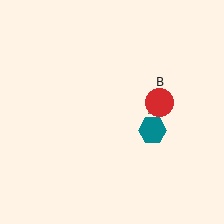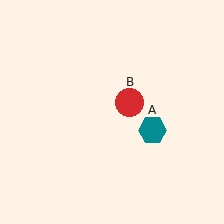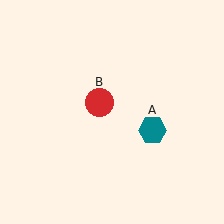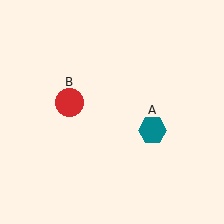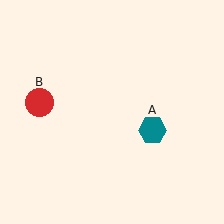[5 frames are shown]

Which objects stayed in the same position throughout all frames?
Teal hexagon (object A) remained stationary.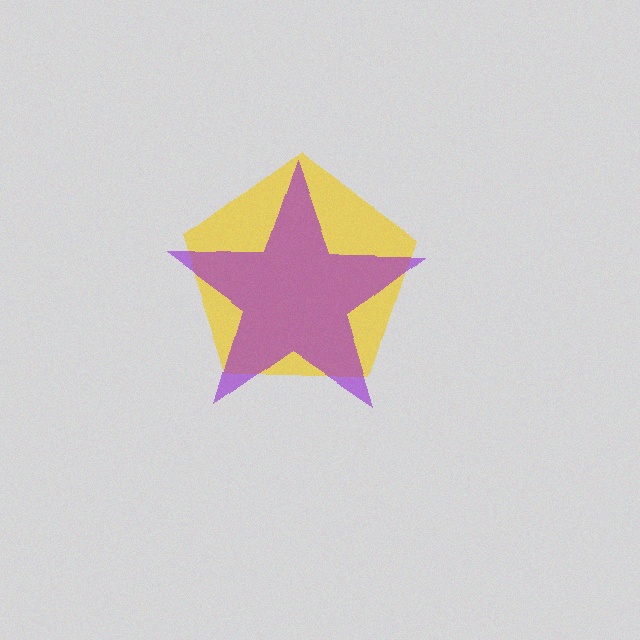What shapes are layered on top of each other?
The layered shapes are: a yellow pentagon, a purple star.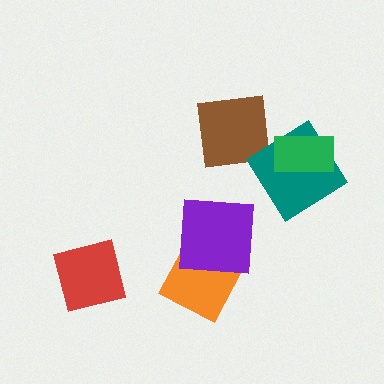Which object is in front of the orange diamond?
The purple square is in front of the orange diamond.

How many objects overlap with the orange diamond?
1 object overlaps with the orange diamond.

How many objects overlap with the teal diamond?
1 object overlaps with the teal diamond.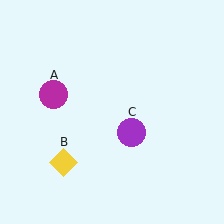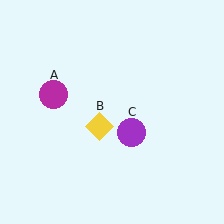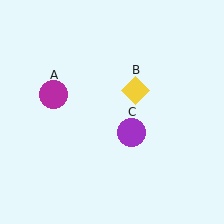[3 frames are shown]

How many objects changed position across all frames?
1 object changed position: yellow diamond (object B).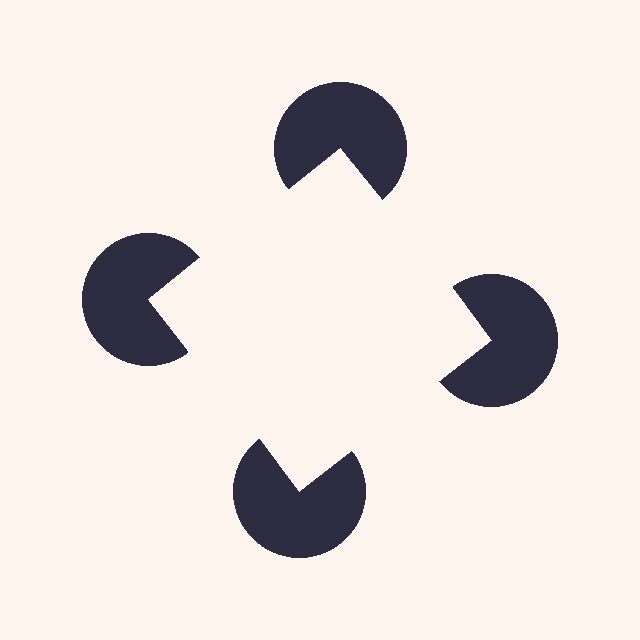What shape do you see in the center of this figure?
An illusory square — its edges are inferred from the aligned wedge cuts in the pac-man discs, not physically drawn.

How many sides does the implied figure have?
4 sides.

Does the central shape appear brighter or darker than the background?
It typically appears slightly brighter than the background, even though no actual brightness change is drawn.